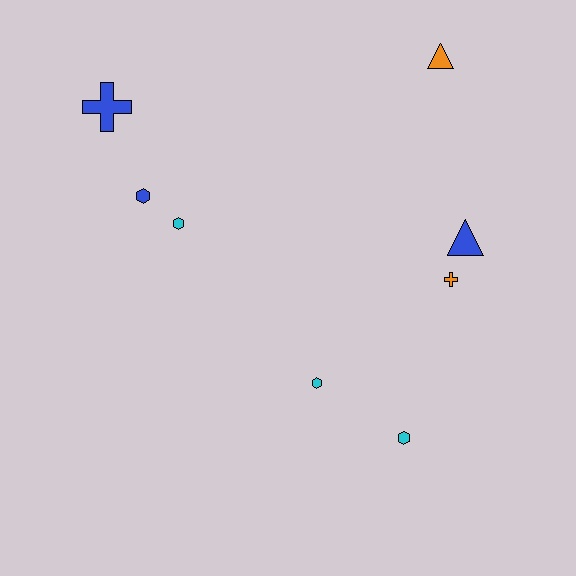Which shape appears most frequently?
Hexagon, with 4 objects.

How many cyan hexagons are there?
There are 3 cyan hexagons.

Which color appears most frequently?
Cyan, with 3 objects.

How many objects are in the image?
There are 8 objects.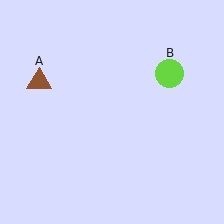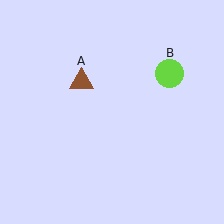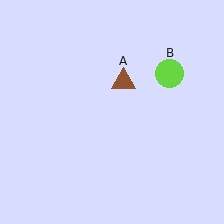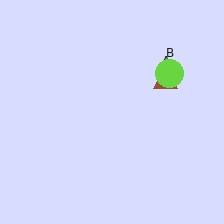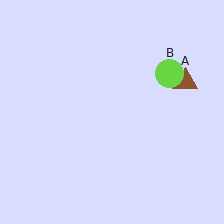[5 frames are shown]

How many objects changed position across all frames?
1 object changed position: brown triangle (object A).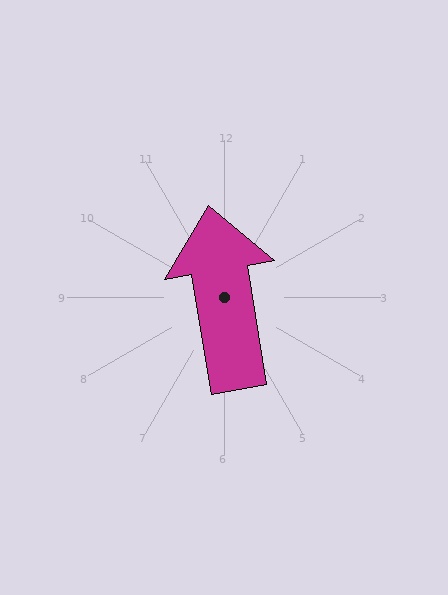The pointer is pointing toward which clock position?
Roughly 12 o'clock.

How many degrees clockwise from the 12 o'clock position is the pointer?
Approximately 351 degrees.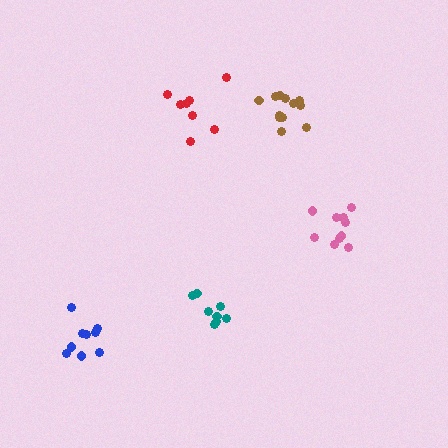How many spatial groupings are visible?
There are 5 spatial groupings.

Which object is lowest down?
The blue cluster is bottommost.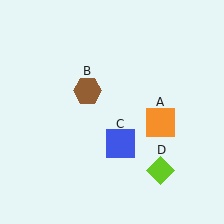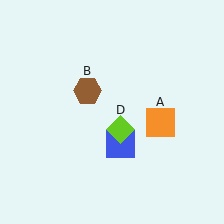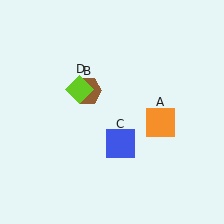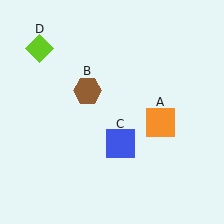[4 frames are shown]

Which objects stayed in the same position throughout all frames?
Orange square (object A) and brown hexagon (object B) and blue square (object C) remained stationary.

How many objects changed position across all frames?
1 object changed position: lime diamond (object D).